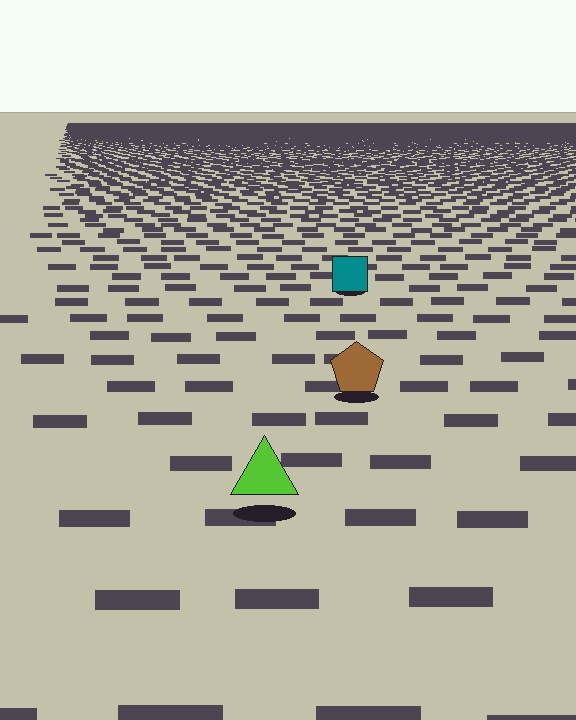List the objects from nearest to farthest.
From nearest to farthest: the lime triangle, the brown pentagon, the teal square.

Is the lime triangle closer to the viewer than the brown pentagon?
Yes. The lime triangle is closer — you can tell from the texture gradient: the ground texture is coarser near it.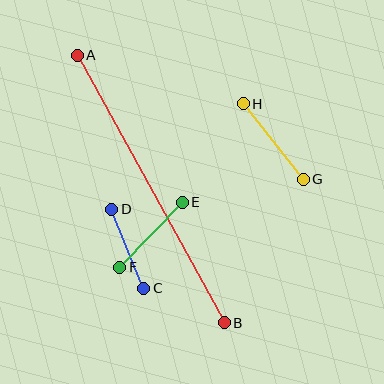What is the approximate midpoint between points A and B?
The midpoint is at approximately (151, 189) pixels.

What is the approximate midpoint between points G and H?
The midpoint is at approximately (273, 142) pixels.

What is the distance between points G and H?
The distance is approximately 96 pixels.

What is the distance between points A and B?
The distance is approximately 305 pixels.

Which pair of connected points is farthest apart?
Points A and B are farthest apart.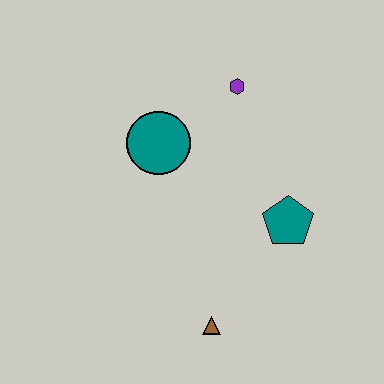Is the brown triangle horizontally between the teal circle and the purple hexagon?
Yes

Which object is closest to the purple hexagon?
The teal circle is closest to the purple hexagon.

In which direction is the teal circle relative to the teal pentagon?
The teal circle is to the left of the teal pentagon.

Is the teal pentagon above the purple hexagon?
No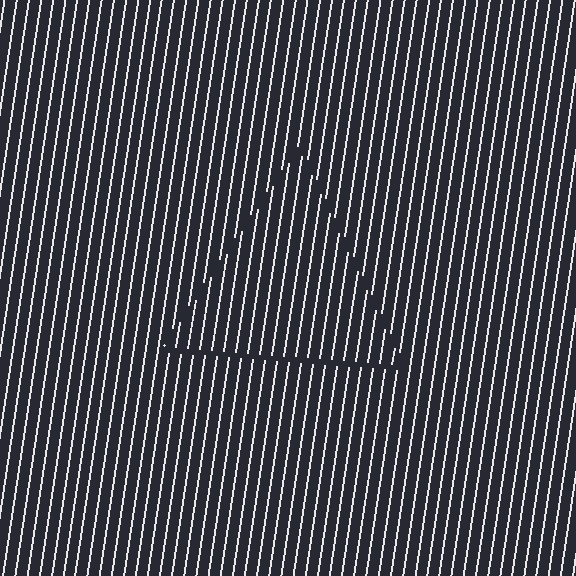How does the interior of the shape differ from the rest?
The interior of the shape contains the same grating, shifted by half a period — the contour is defined by the phase discontinuity where line-ends from the inner and outer gratings abut.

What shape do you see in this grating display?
An illusory triangle. The interior of the shape contains the same grating, shifted by half a period — the contour is defined by the phase discontinuity where line-ends from the inner and outer gratings abut.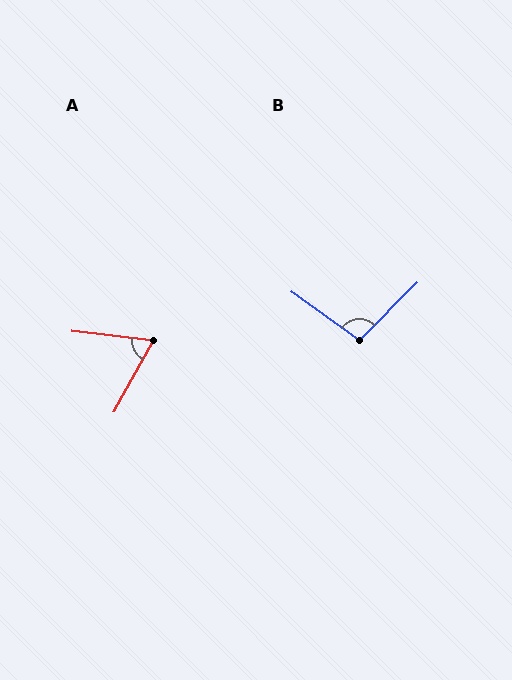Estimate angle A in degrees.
Approximately 68 degrees.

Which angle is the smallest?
A, at approximately 68 degrees.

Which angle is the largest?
B, at approximately 99 degrees.